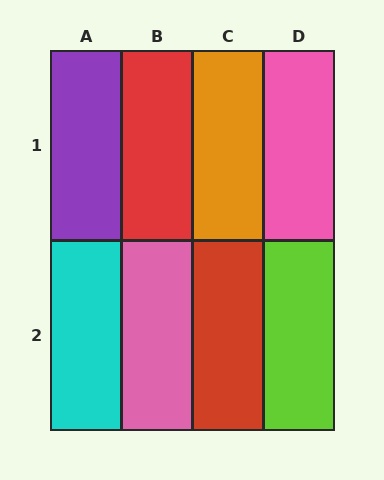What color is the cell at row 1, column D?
Pink.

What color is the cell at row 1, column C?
Orange.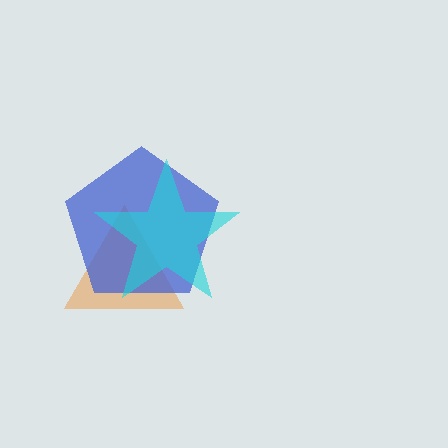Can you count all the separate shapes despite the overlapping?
Yes, there are 3 separate shapes.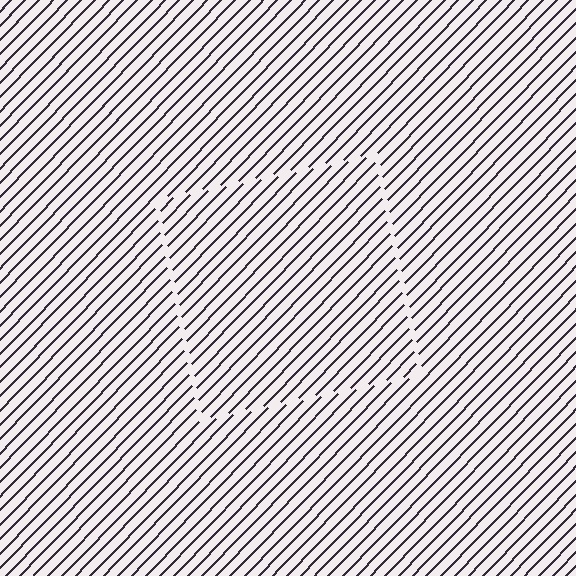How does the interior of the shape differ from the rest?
The interior of the shape contains the same grating, shifted by half a period — the contour is defined by the phase discontinuity where line-ends from the inner and outer gratings abut.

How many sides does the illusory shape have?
4 sides — the line-ends trace a square.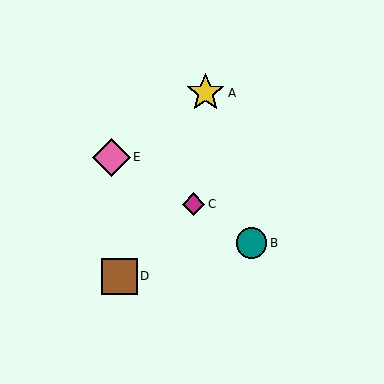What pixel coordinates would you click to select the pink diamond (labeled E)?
Click at (111, 157) to select the pink diamond E.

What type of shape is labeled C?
Shape C is a magenta diamond.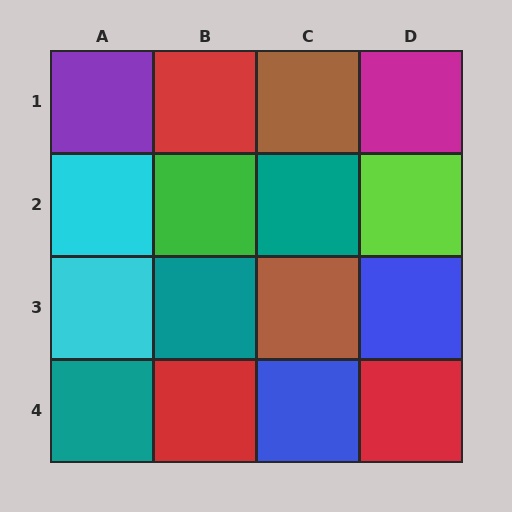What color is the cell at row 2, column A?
Cyan.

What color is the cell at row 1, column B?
Red.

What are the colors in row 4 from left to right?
Teal, red, blue, red.